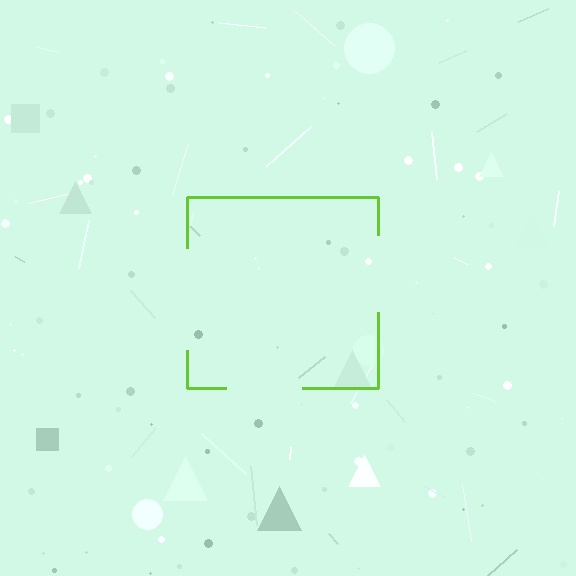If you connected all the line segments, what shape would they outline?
They would outline a square.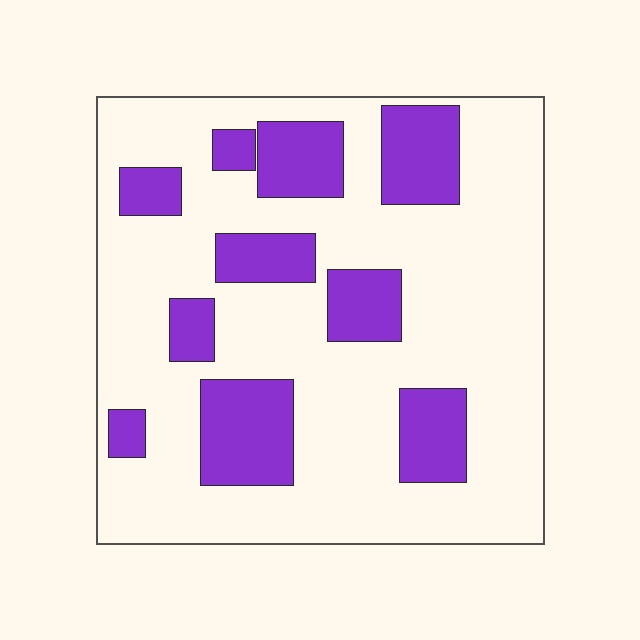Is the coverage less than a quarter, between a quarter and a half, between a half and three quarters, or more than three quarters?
Between a quarter and a half.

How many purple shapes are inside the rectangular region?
10.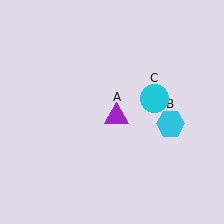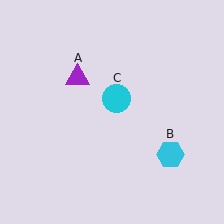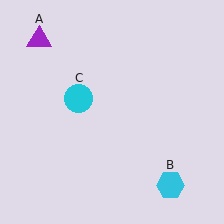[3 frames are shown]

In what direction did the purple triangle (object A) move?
The purple triangle (object A) moved up and to the left.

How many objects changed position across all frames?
3 objects changed position: purple triangle (object A), cyan hexagon (object B), cyan circle (object C).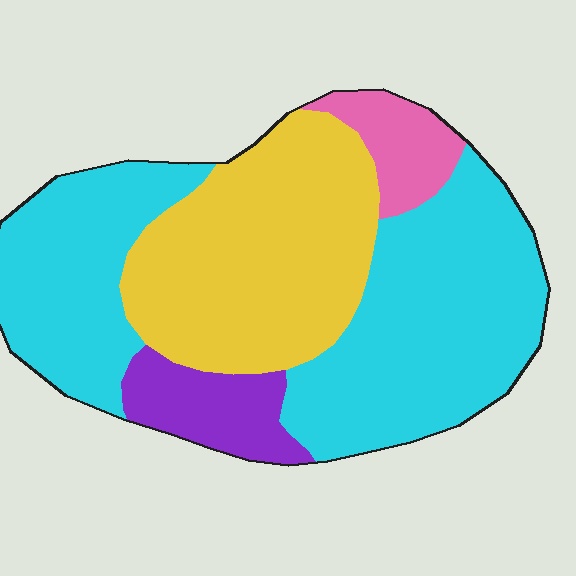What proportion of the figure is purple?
Purple takes up about one tenth (1/10) of the figure.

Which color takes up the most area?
Cyan, at roughly 50%.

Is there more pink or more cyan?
Cyan.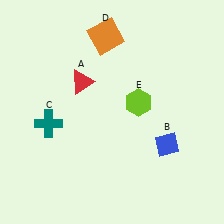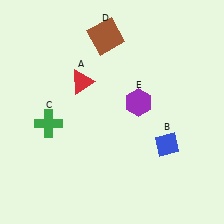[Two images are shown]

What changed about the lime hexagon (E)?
In Image 1, E is lime. In Image 2, it changed to purple.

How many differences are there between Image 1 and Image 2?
There are 3 differences between the two images.